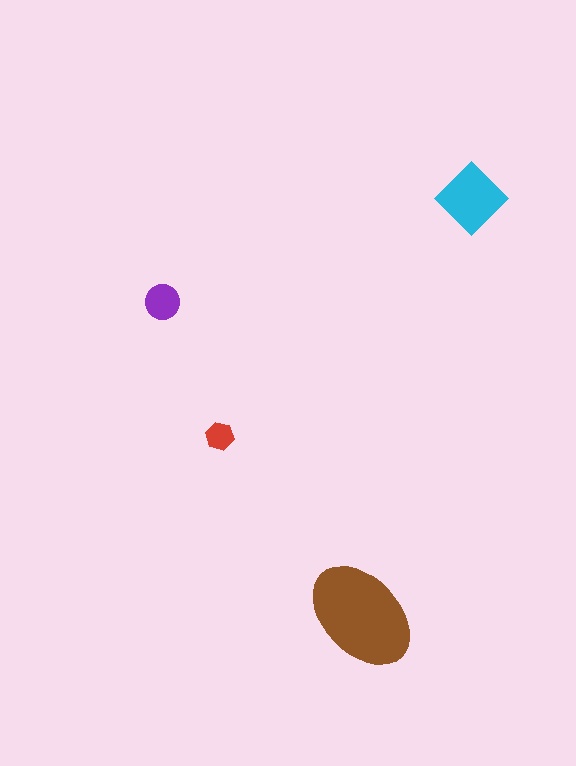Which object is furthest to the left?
The purple circle is leftmost.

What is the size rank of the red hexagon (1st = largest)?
4th.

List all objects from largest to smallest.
The brown ellipse, the cyan diamond, the purple circle, the red hexagon.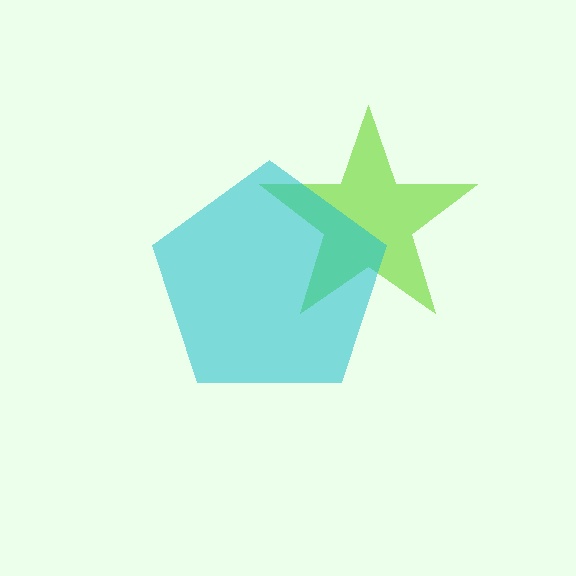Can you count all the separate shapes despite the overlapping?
Yes, there are 2 separate shapes.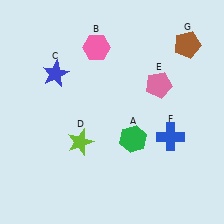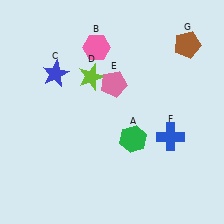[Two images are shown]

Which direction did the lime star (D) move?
The lime star (D) moved up.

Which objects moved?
The objects that moved are: the lime star (D), the pink pentagon (E).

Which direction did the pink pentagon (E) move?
The pink pentagon (E) moved left.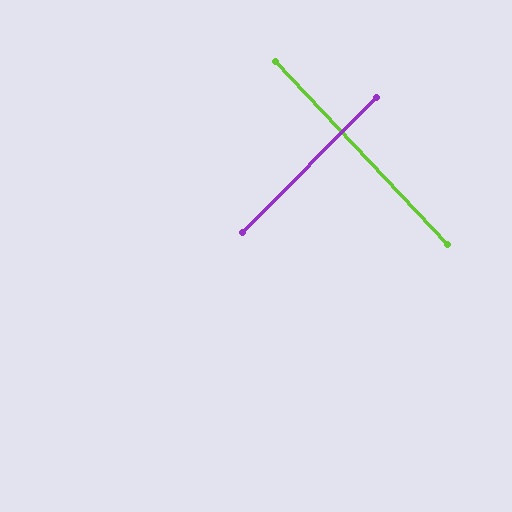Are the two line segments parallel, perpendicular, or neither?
Perpendicular — they meet at approximately 88°.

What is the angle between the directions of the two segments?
Approximately 88 degrees.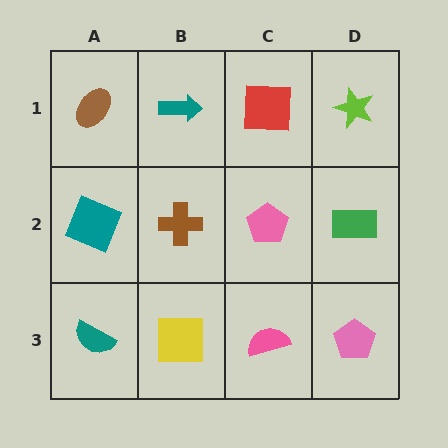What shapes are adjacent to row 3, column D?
A green rectangle (row 2, column D), a pink semicircle (row 3, column C).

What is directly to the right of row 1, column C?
A lime star.